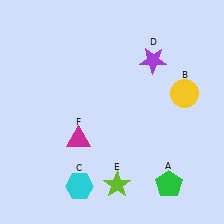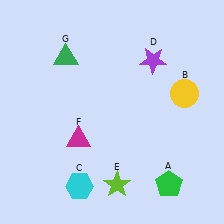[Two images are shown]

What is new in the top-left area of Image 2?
A green triangle (G) was added in the top-left area of Image 2.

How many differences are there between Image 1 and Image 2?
There is 1 difference between the two images.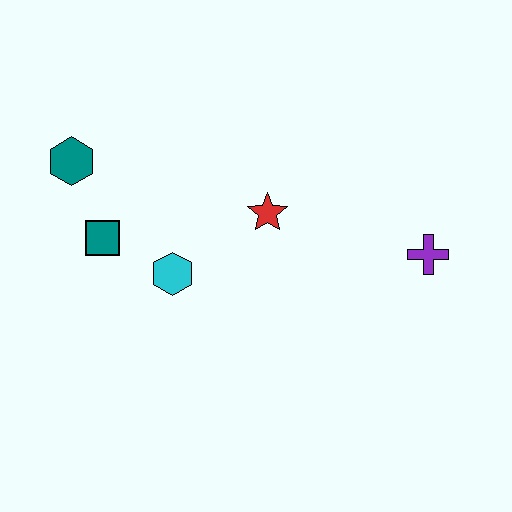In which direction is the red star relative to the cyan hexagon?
The red star is to the right of the cyan hexagon.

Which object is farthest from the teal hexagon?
The purple cross is farthest from the teal hexagon.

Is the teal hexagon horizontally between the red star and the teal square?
No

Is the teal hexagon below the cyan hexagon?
No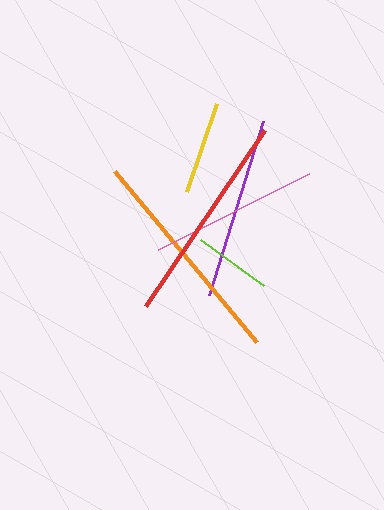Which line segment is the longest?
The orange line is the longest at approximately 222 pixels.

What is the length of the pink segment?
The pink segment is approximately 169 pixels long.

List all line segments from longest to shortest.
From longest to shortest: orange, red, purple, pink, yellow, lime.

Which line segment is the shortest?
The lime line is the shortest at approximately 77 pixels.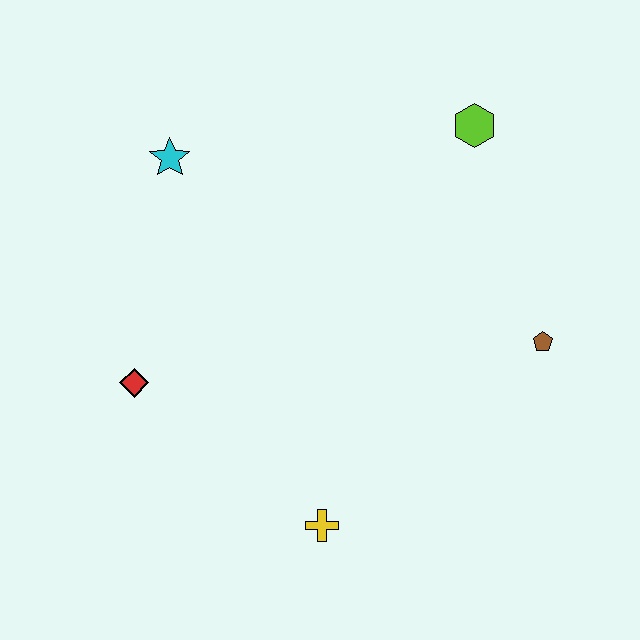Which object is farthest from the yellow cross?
The lime hexagon is farthest from the yellow cross.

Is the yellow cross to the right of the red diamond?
Yes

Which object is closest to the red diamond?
The cyan star is closest to the red diamond.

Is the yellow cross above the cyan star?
No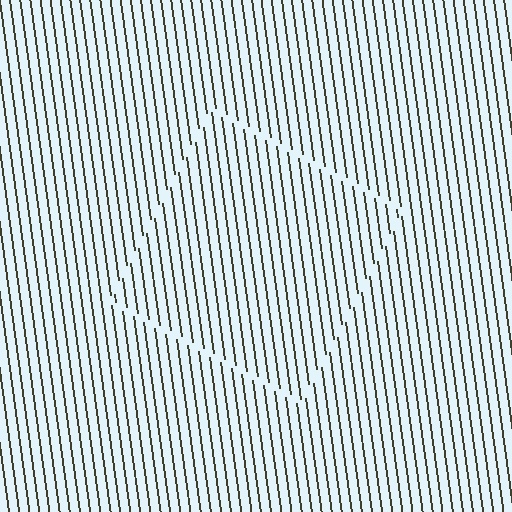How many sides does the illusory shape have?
4 sides — the line-ends trace a square.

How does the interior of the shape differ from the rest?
The interior of the shape contains the same grating, shifted by half a period — the contour is defined by the phase discontinuity where line-ends from the inner and outer gratings abut.